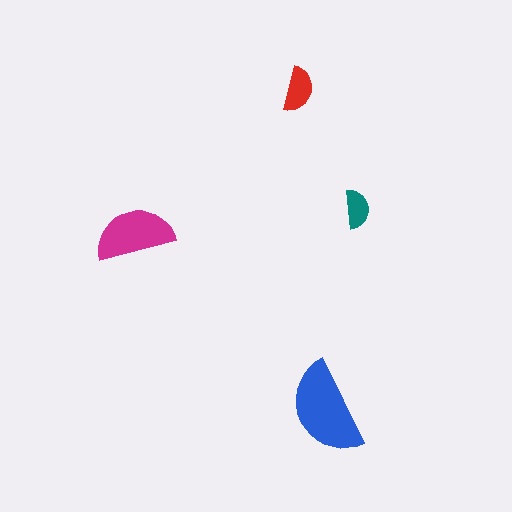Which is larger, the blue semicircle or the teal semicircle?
The blue one.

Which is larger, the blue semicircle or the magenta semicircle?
The blue one.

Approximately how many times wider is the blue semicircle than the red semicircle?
About 2 times wider.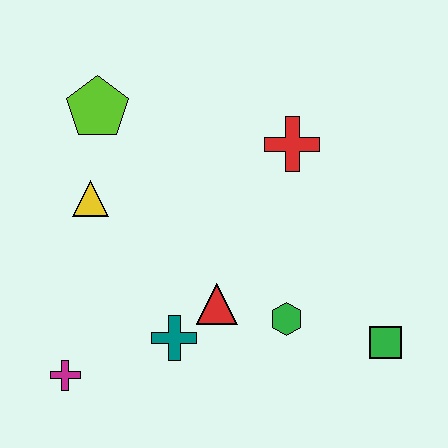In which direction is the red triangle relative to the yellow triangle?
The red triangle is to the right of the yellow triangle.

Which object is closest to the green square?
The green hexagon is closest to the green square.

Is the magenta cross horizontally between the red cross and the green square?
No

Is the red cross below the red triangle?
No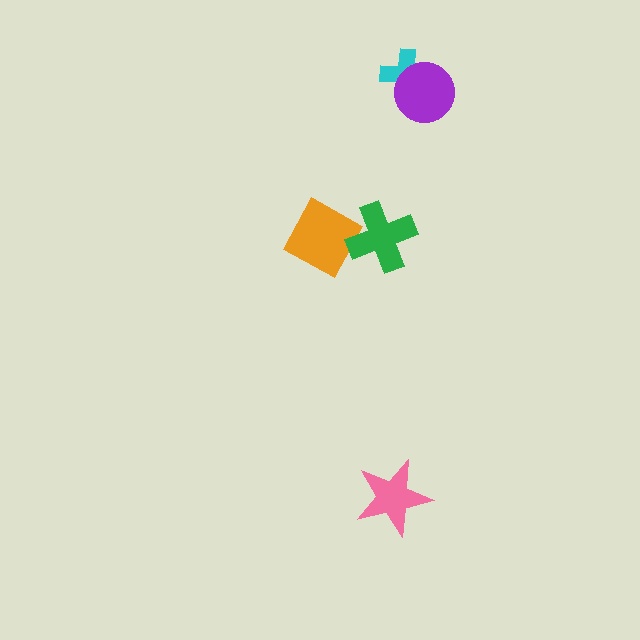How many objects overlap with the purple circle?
1 object overlaps with the purple circle.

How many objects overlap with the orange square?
0 objects overlap with the orange square.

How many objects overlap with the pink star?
0 objects overlap with the pink star.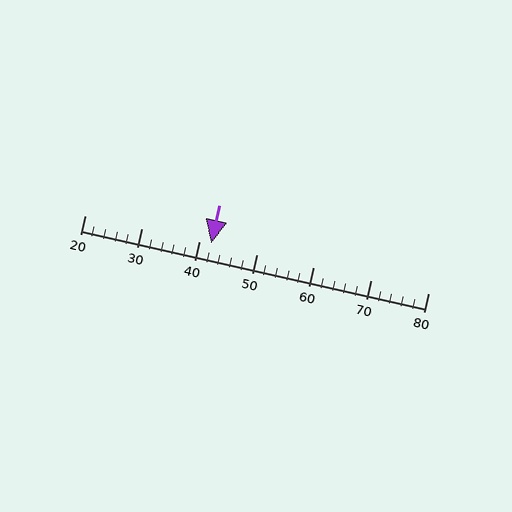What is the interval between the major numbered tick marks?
The major tick marks are spaced 10 units apart.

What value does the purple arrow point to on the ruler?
The purple arrow points to approximately 42.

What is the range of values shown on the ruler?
The ruler shows values from 20 to 80.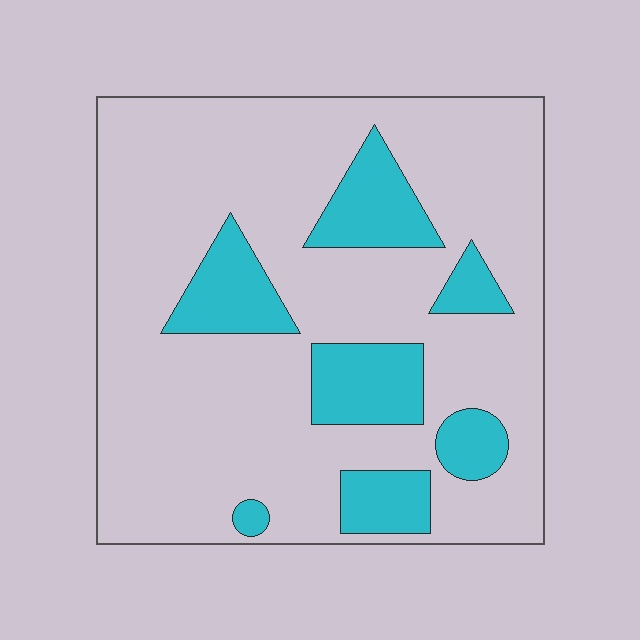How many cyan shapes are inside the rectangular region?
7.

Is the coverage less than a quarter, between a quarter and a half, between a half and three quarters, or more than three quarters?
Less than a quarter.